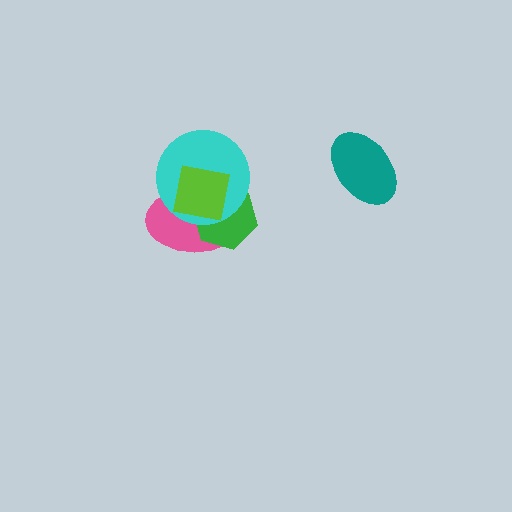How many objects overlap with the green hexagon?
3 objects overlap with the green hexagon.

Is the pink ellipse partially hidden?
Yes, it is partially covered by another shape.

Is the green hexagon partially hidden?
Yes, it is partially covered by another shape.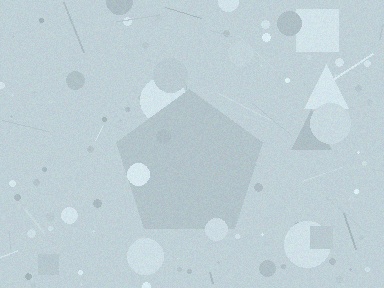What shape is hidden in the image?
A pentagon is hidden in the image.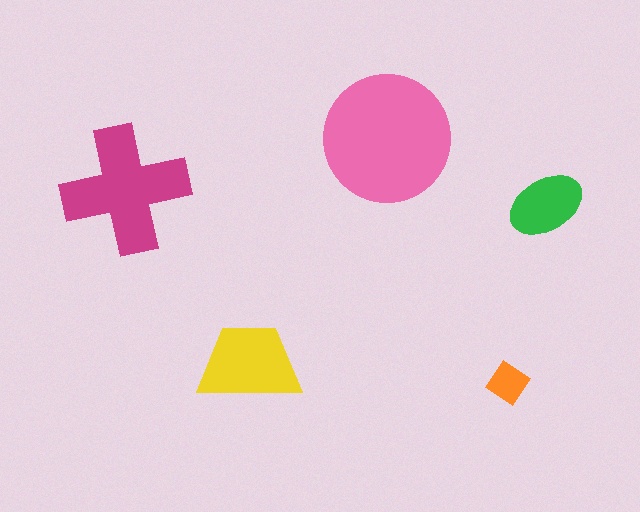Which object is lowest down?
The orange diamond is bottommost.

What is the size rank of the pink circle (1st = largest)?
1st.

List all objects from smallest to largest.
The orange diamond, the green ellipse, the yellow trapezoid, the magenta cross, the pink circle.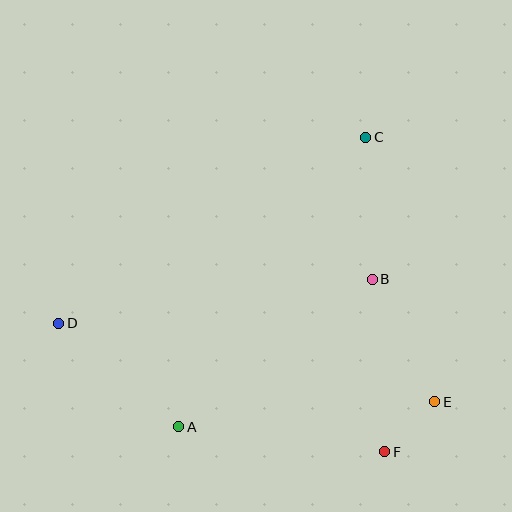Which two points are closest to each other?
Points E and F are closest to each other.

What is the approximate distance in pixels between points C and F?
The distance between C and F is approximately 315 pixels.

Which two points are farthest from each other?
Points D and E are farthest from each other.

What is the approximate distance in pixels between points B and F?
The distance between B and F is approximately 173 pixels.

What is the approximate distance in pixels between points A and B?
The distance between A and B is approximately 244 pixels.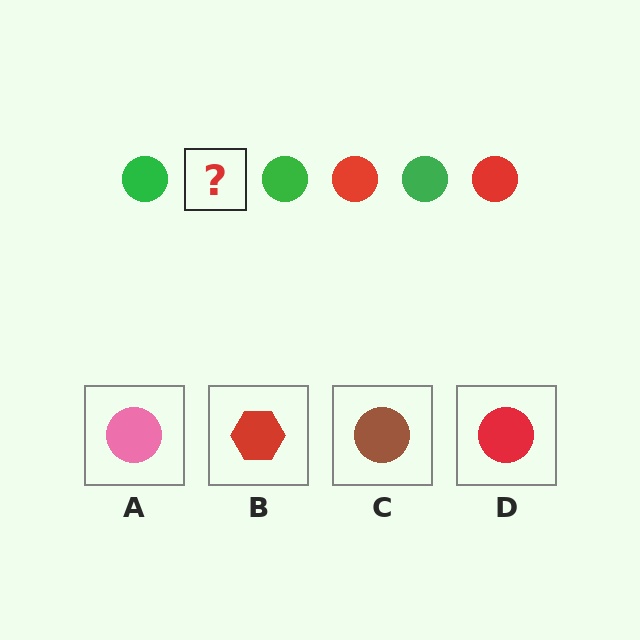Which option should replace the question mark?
Option D.